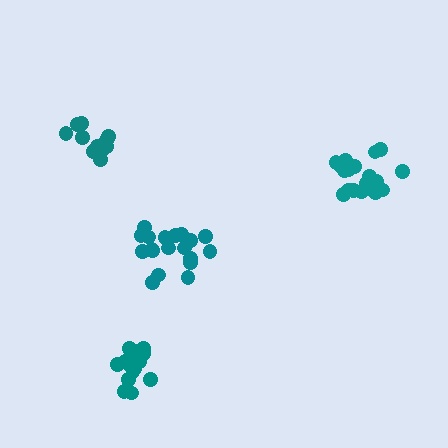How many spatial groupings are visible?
There are 4 spatial groupings.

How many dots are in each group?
Group 1: 15 dots, Group 2: 19 dots, Group 3: 19 dots, Group 4: 13 dots (66 total).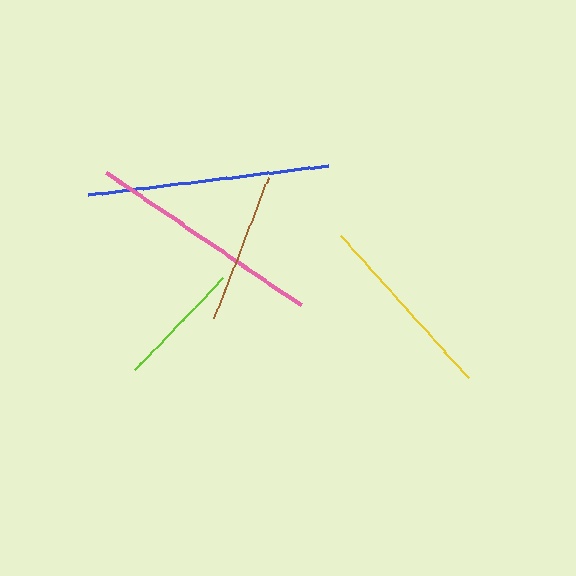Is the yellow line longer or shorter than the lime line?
The yellow line is longer than the lime line.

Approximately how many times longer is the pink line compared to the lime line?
The pink line is approximately 1.8 times the length of the lime line.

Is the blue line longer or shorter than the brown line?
The blue line is longer than the brown line.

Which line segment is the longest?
The blue line is the longest at approximately 241 pixels.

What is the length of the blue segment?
The blue segment is approximately 241 pixels long.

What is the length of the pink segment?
The pink segment is approximately 236 pixels long.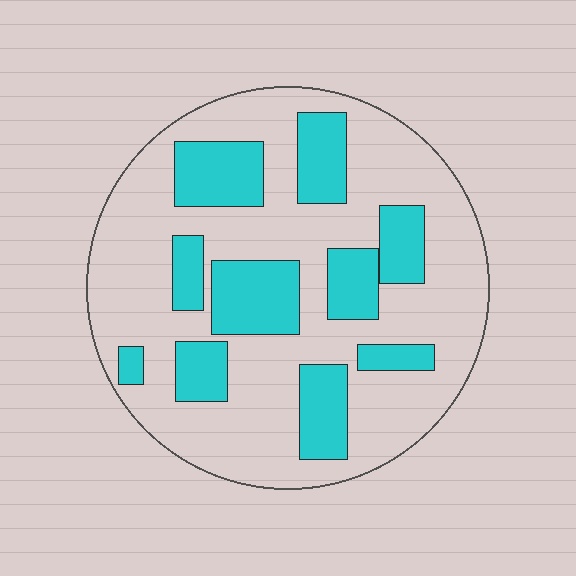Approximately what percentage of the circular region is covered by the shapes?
Approximately 30%.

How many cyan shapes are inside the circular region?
10.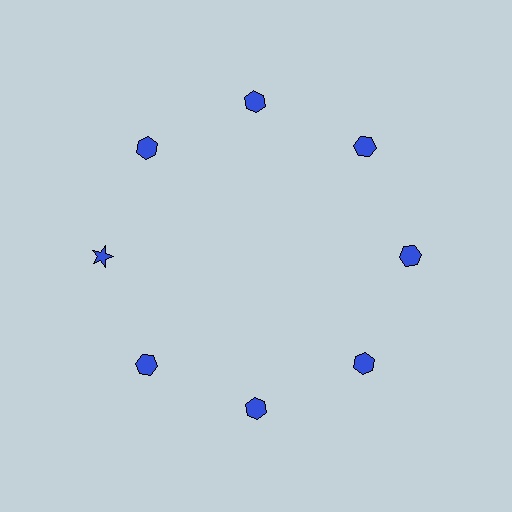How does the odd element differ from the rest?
It has a different shape: star instead of hexagon.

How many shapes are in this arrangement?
There are 8 shapes arranged in a ring pattern.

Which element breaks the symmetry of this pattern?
The blue star at roughly the 9 o'clock position breaks the symmetry. All other shapes are blue hexagons.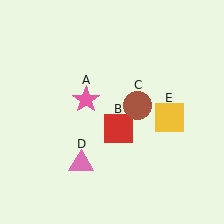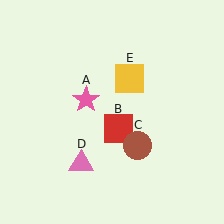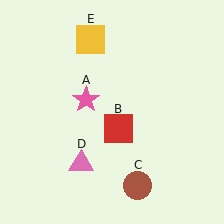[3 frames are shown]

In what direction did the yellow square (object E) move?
The yellow square (object E) moved up and to the left.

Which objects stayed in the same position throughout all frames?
Pink star (object A) and red square (object B) and pink triangle (object D) remained stationary.